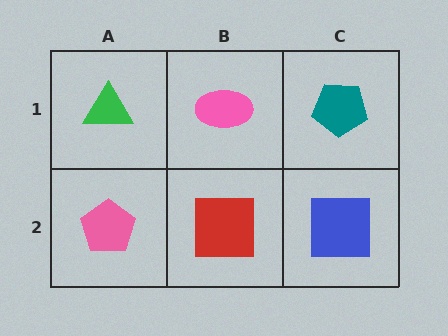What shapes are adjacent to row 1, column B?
A red square (row 2, column B), a green triangle (row 1, column A), a teal pentagon (row 1, column C).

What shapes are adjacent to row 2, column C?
A teal pentagon (row 1, column C), a red square (row 2, column B).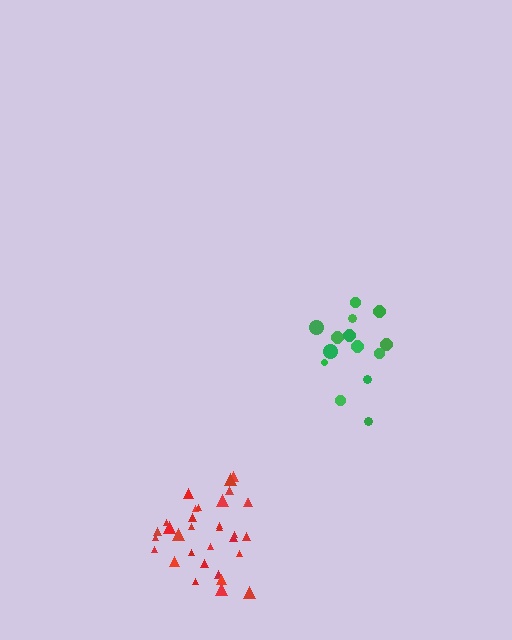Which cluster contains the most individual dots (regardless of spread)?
Red (32).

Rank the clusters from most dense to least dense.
red, green.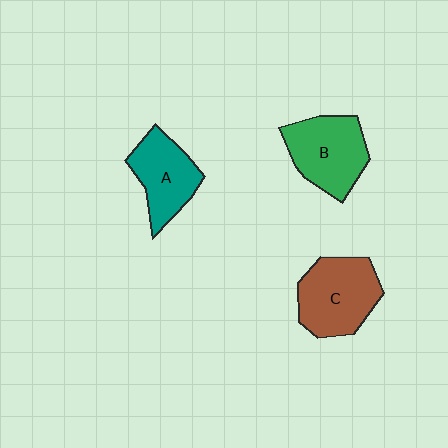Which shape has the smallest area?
Shape A (teal).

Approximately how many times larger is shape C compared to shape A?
Approximately 1.2 times.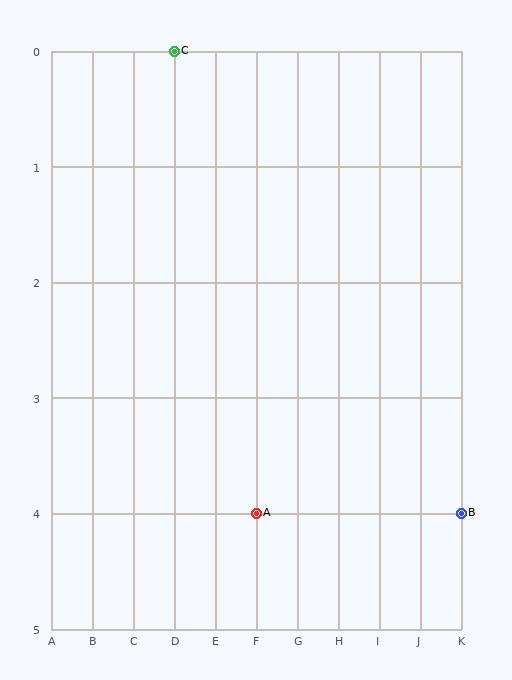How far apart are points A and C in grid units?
Points A and C are 2 columns and 4 rows apart (about 4.5 grid units diagonally).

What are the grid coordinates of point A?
Point A is at grid coordinates (F, 4).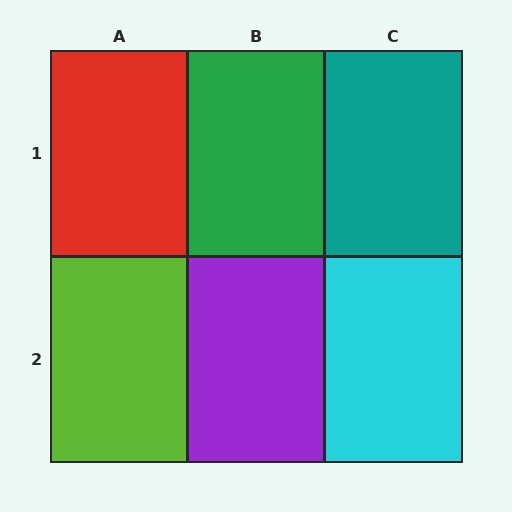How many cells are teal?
1 cell is teal.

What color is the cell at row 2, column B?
Purple.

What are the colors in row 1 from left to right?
Red, green, teal.